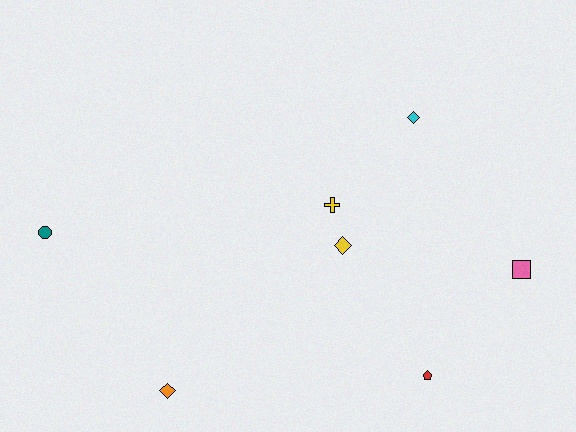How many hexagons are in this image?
There are no hexagons.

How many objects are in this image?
There are 7 objects.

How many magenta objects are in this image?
There are no magenta objects.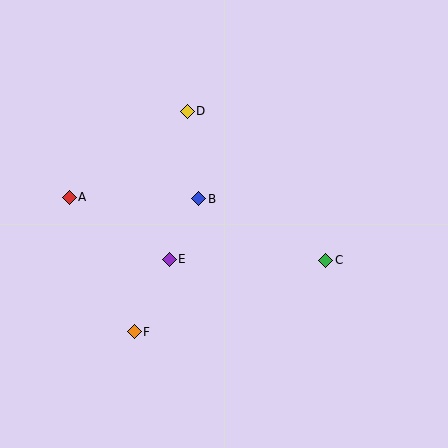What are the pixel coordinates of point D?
Point D is at (187, 111).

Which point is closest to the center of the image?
Point B at (199, 199) is closest to the center.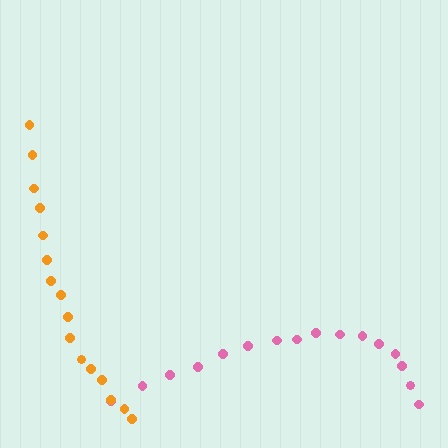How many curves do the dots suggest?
There are 2 distinct paths.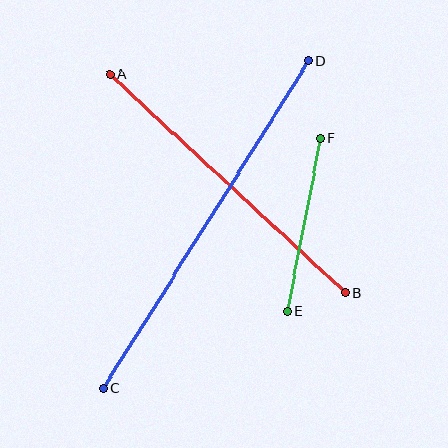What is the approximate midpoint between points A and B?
The midpoint is at approximately (227, 184) pixels.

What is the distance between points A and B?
The distance is approximately 321 pixels.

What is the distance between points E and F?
The distance is approximately 176 pixels.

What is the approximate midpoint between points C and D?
The midpoint is at approximately (206, 225) pixels.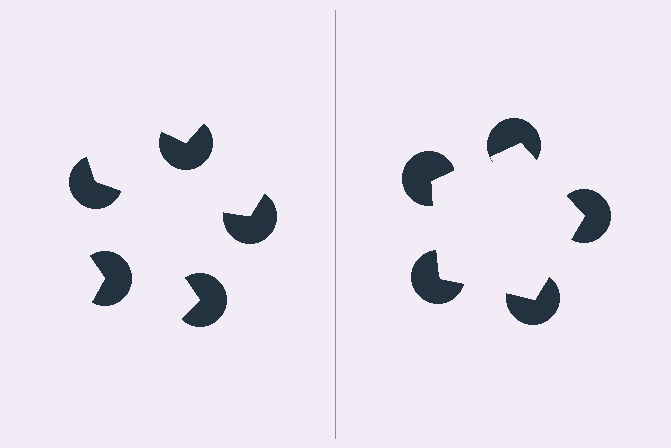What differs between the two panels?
The pac-man discs are positioned identically on both sides; only the wedge orientations differ. On the right they align to a pentagon; on the left they are misaligned.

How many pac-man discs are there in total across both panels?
10 — 5 on each side.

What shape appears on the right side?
An illusory pentagon.